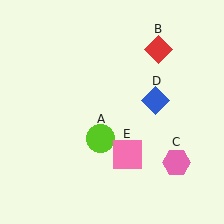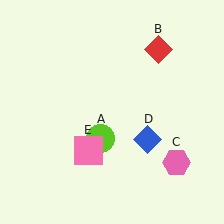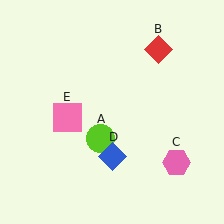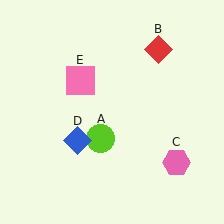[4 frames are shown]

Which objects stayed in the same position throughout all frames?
Lime circle (object A) and red diamond (object B) and pink hexagon (object C) remained stationary.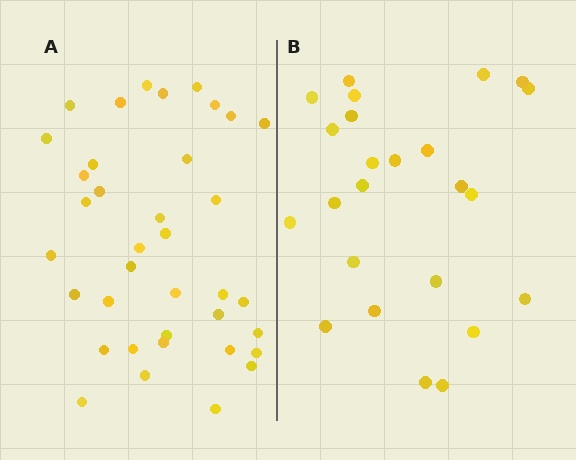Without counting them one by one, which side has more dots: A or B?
Region A (the left region) has more dots.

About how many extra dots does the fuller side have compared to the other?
Region A has approximately 15 more dots than region B.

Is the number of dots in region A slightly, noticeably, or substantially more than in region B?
Region A has substantially more. The ratio is roughly 1.5 to 1.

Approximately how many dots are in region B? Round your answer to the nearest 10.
About 20 dots. (The exact count is 24, which rounds to 20.)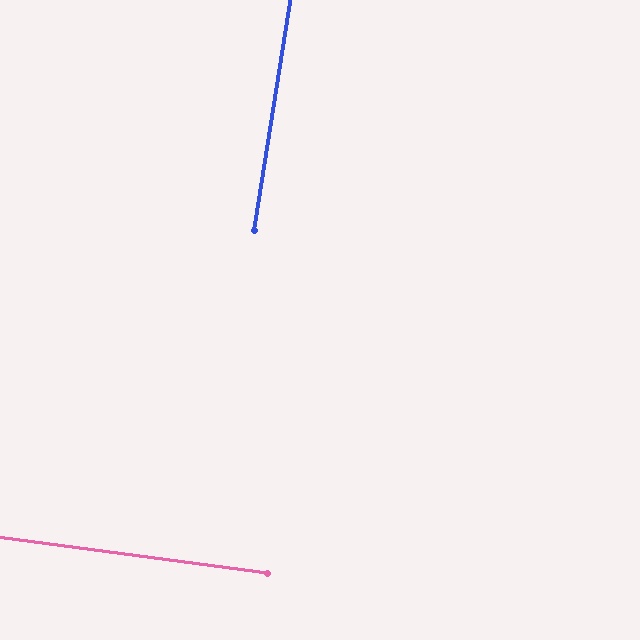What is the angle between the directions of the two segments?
Approximately 89 degrees.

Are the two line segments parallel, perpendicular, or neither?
Perpendicular — they meet at approximately 89°.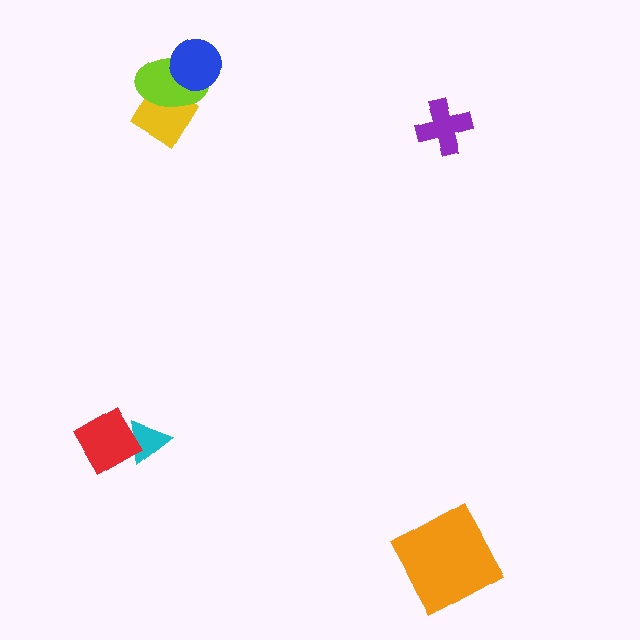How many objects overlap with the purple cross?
0 objects overlap with the purple cross.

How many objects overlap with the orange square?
0 objects overlap with the orange square.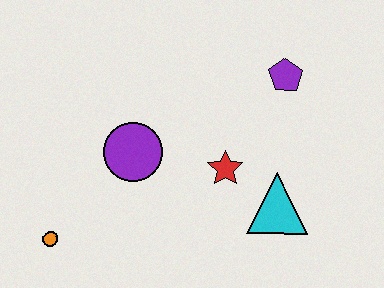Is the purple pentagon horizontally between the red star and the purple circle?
No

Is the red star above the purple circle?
No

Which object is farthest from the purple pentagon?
The orange circle is farthest from the purple pentagon.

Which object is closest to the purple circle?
The red star is closest to the purple circle.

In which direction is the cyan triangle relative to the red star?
The cyan triangle is to the right of the red star.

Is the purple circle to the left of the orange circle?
No